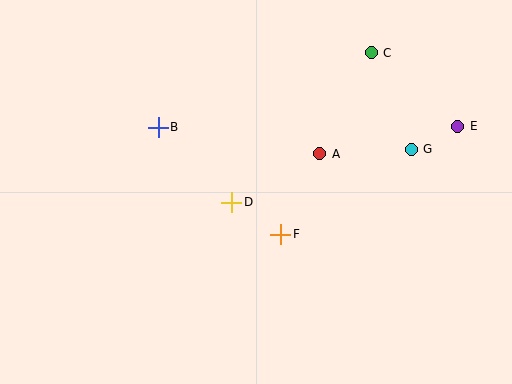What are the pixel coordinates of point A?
Point A is at (320, 154).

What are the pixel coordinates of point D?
Point D is at (232, 202).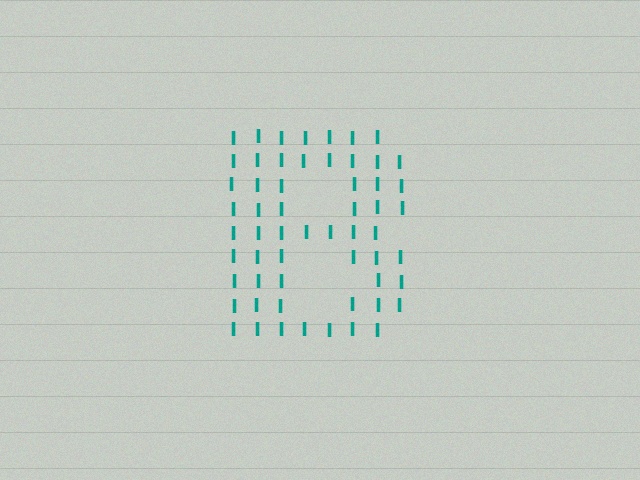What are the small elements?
The small elements are letter I's.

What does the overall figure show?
The overall figure shows the letter B.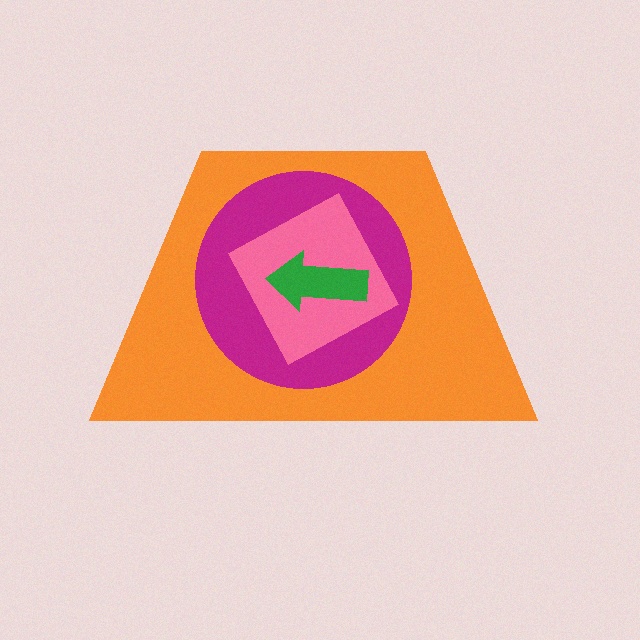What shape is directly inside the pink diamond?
The green arrow.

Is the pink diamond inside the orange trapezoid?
Yes.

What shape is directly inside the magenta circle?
The pink diamond.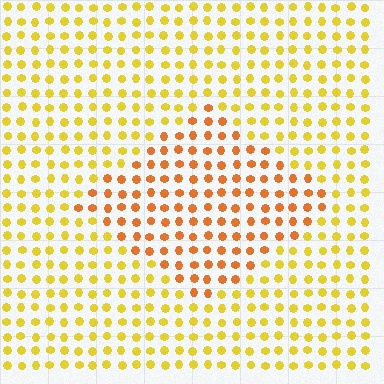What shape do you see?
I see a diamond.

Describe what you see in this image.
The image is filled with small yellow elements in a uniform arrangement. A diamond-shaped region is visible where the elements are tinted to a slightly different hue, forming a subtle color boundary.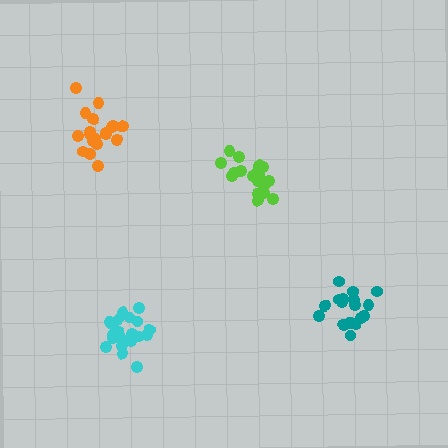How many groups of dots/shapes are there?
There are 4 groups.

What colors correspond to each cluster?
The clusters are colored: lime, orange, cyan, teal.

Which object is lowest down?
The cyan cluster is bottommost.